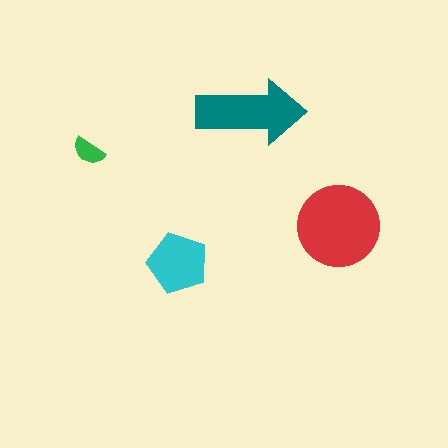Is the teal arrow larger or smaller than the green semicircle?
Larger.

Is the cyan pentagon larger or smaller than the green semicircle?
Larger.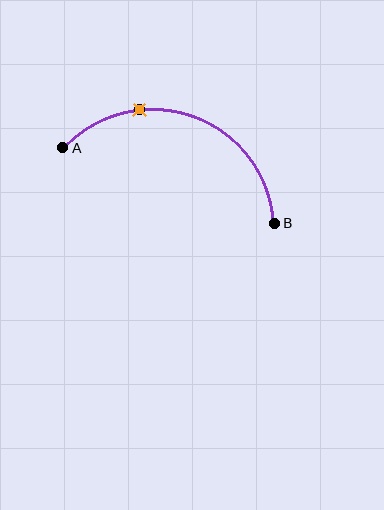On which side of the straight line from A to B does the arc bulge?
The arc bulges above the straight line connecting A and B.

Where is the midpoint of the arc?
The arc midpoint is the point on the curve farthest from the straight line joining A and B. It sits above that line.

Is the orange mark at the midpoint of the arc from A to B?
No. The orange mark lies on the arc but is closer to endpoint A. The arc midpoint would be at the point on the curve equidistant along the arc from both A and B.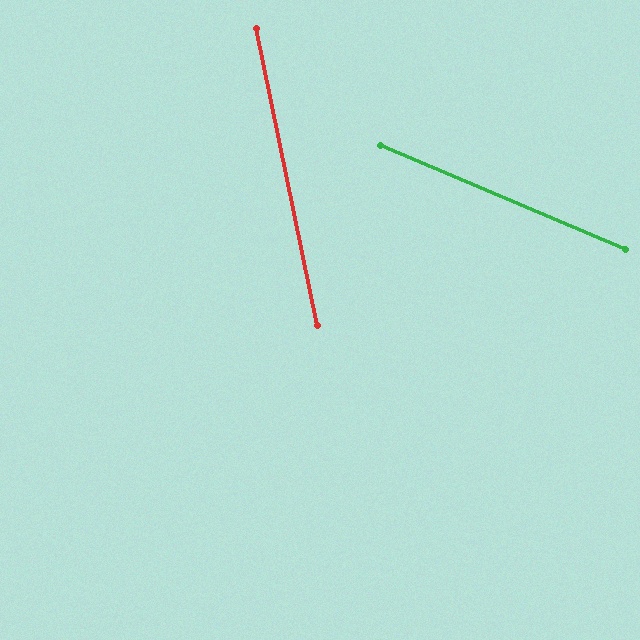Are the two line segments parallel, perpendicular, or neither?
Neither parallel nor perpendicular — they differ by about 55°.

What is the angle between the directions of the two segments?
Approximately 55 degrees.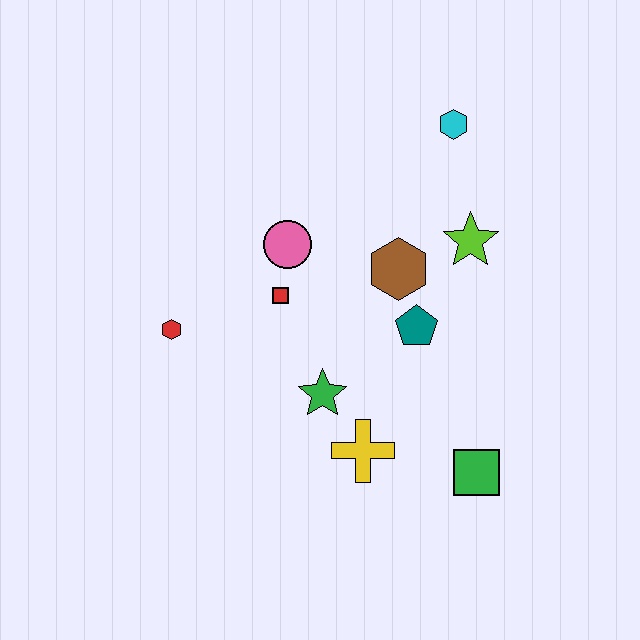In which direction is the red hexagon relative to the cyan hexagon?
The red hexagon is to the left of the cyan hexagon.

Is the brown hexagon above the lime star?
No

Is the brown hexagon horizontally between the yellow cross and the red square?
No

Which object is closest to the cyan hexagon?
The lime star is closest to the cyan hexagon.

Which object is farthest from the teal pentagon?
The red hexagon is farthest from the teal pentagon.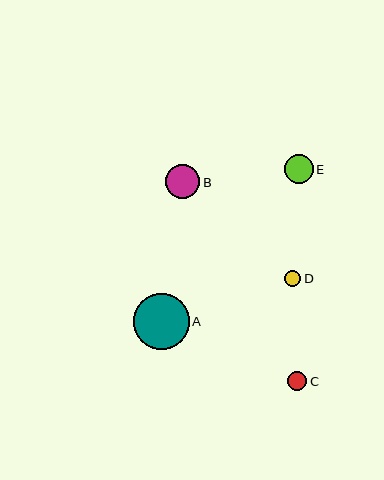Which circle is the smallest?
Circle D is the smallest with a size of approximately 16 pixels.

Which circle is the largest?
Circle A is the largest with a size of approximately 56 pixels.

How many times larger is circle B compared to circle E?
Circle B is approximately 1.2 times the size of circle E.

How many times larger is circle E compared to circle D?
Circle E is approximately 1.8 times the size of circle D.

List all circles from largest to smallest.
From largest to smallest: A, B, E, C, D.